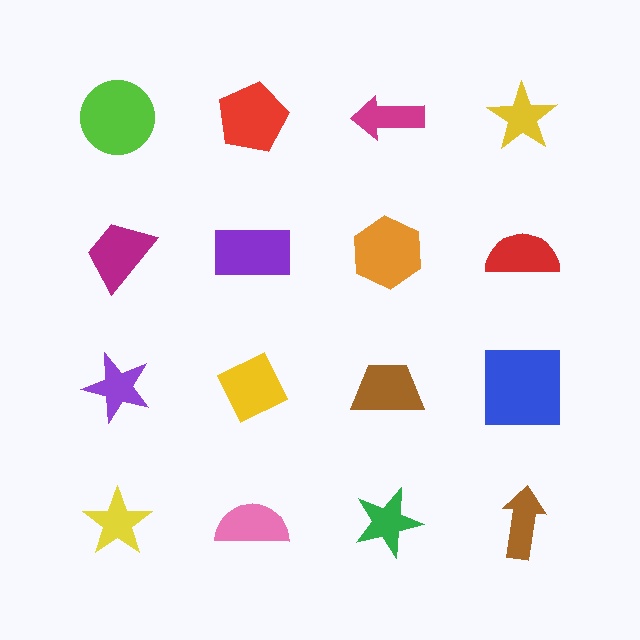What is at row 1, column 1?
A lime circle.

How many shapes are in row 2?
4 shapes.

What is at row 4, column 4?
A brown arrow.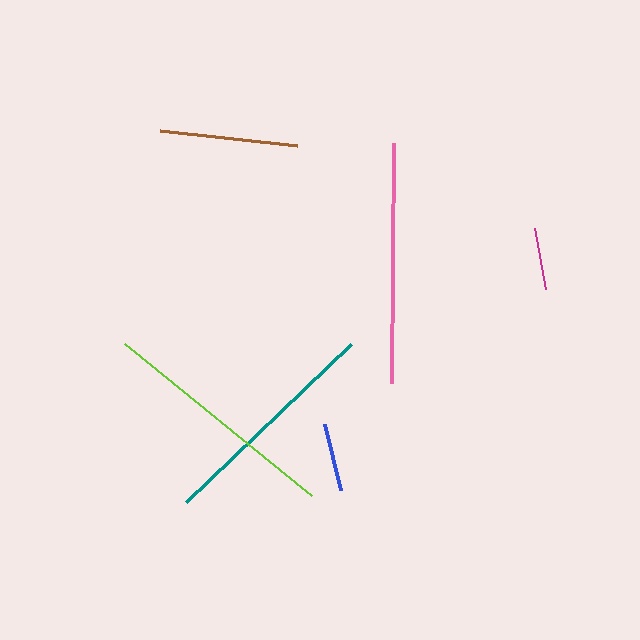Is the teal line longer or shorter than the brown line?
The teal line is longer than the brown line.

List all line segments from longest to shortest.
From longest to shortest: lime, pink, teal, brown, blue, magenta.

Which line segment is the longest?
The lime line is the longest at approximately 241 pixels.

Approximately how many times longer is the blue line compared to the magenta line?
The blue line is approximately 1.1 times the length of the magenta line.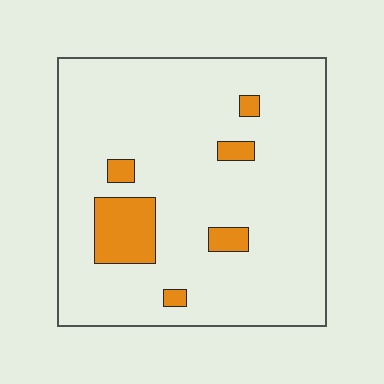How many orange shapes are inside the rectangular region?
6.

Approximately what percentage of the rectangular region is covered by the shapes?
Approximately 10%.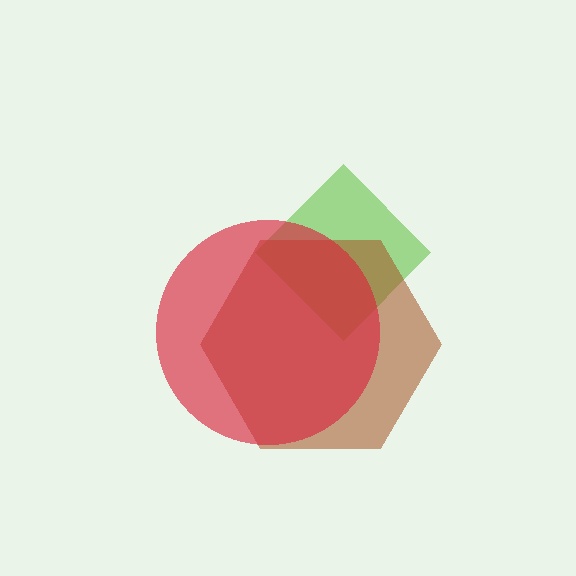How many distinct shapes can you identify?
There are 3 distinct shapes: a lime diamond, a brown hexagon, a red circle.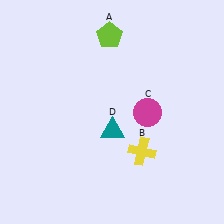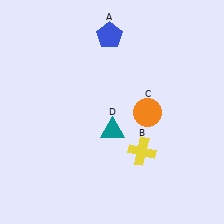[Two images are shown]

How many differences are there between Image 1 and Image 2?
There are 2 differences between the two images.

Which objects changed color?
A changed from lime to blue. C changed from magenta to orange.